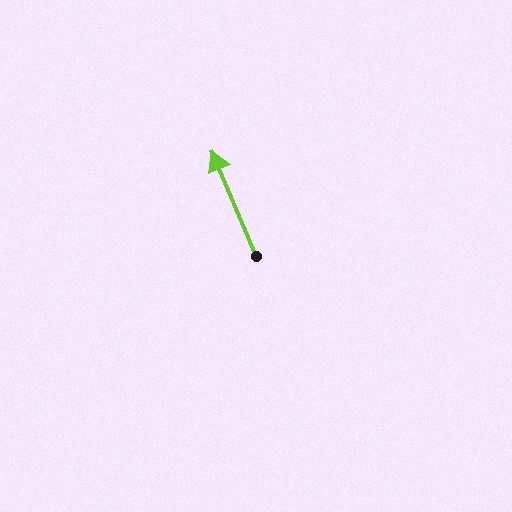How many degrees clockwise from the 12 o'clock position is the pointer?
Approximately 337 degrees.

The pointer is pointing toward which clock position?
Roughly 11 o'clock.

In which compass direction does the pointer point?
Northwest.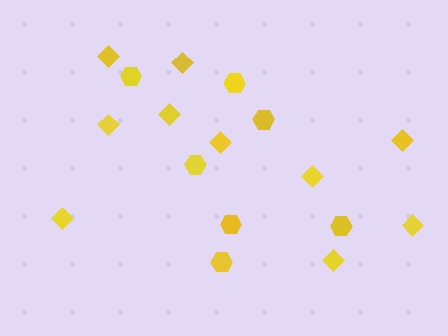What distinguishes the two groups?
There are 2 groups: one group of diamonds (10) and one group of hexagons (7).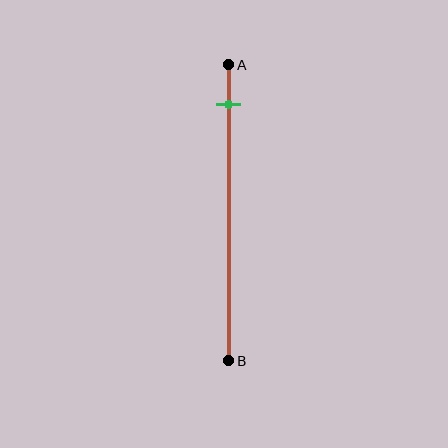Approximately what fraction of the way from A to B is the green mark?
The green mark is approximately 15% of the way from A to B.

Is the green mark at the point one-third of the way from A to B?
No, the mark is at about 15% from A, not at the 33% one-third point.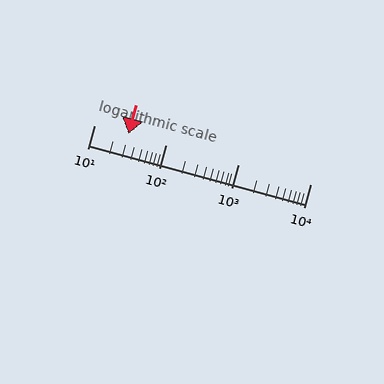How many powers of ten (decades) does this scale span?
The scale spans 3 decades, from 10 to 10000.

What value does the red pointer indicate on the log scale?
The pointer indicates approximately 30.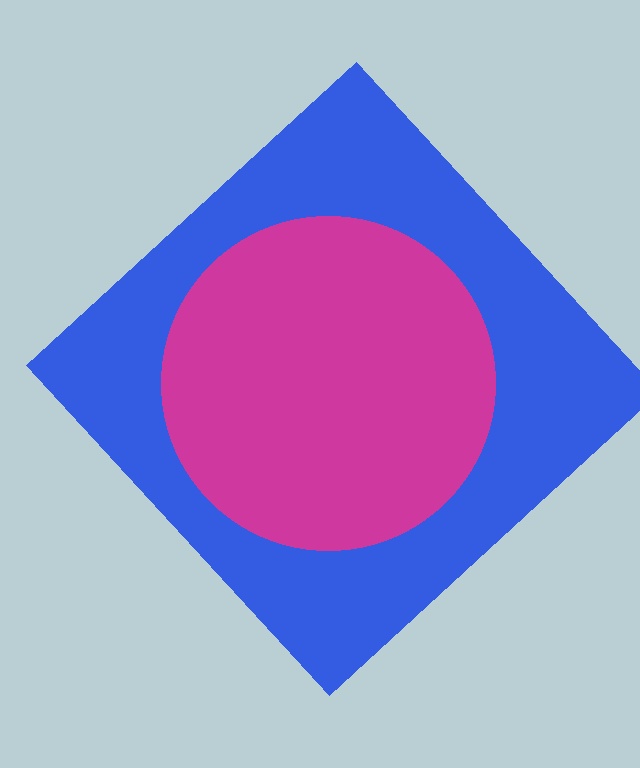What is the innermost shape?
The magenta circle.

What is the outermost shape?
The blue diamond.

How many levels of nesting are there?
2.